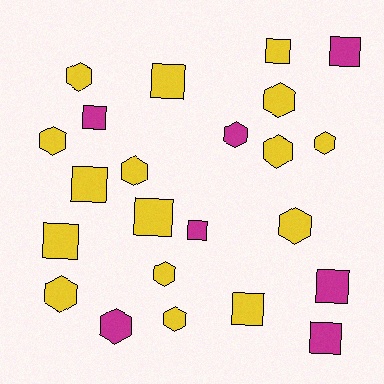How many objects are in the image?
There are 23 objects.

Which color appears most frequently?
Yellow, with 16 objects.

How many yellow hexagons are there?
There are 10 yellow hexagons.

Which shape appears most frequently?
Hexagon, with 12 objects.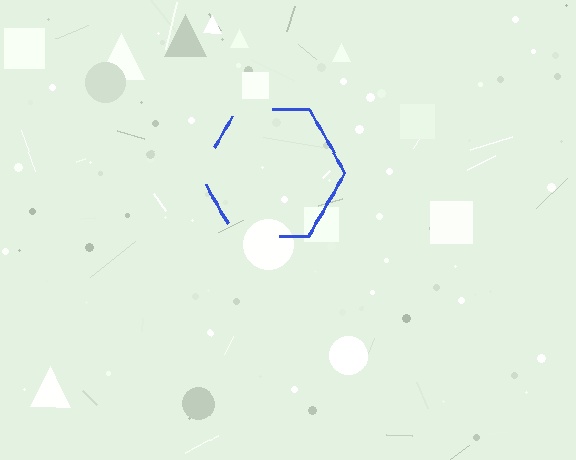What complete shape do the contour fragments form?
The contour fragments form a hexagon.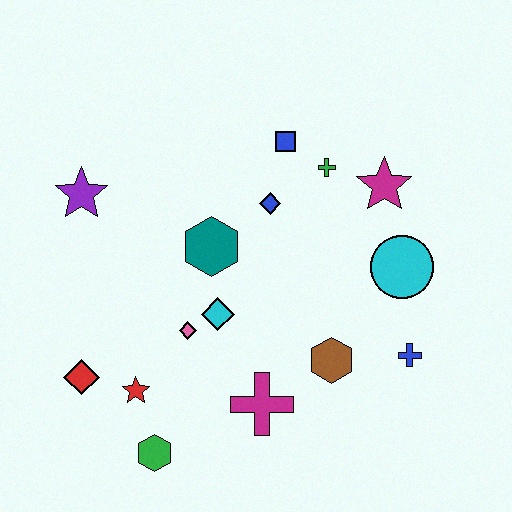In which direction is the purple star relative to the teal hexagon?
The purple star is to the left of the teal hexagon.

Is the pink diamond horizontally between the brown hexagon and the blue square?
No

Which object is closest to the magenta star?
The green cross is closest to the magenta star.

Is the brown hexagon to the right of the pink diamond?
Yes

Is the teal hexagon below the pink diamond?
No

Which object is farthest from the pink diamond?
The magenta star is farthest from the pink diamond.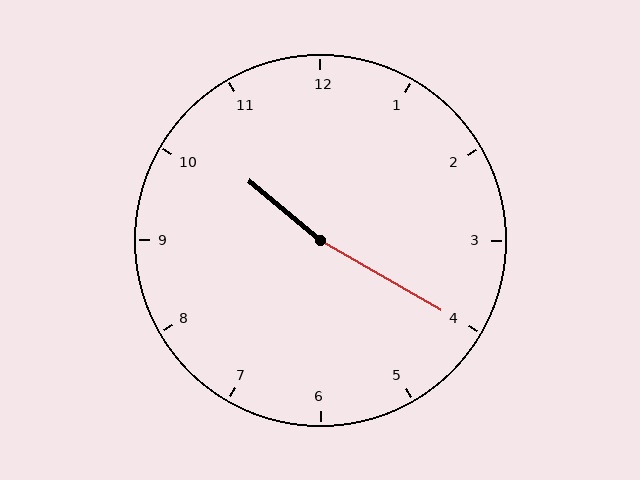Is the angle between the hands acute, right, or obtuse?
It is obtuse.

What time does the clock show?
10:20.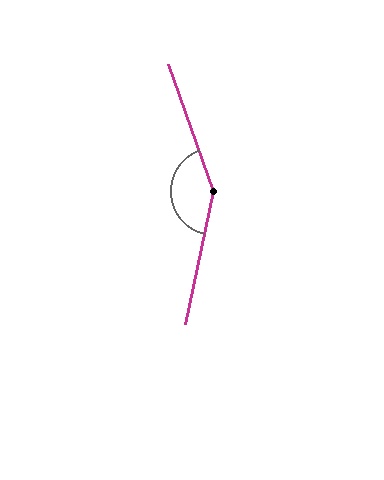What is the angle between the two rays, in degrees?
Approximately 148 degrees.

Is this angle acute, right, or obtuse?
It is obtuse.